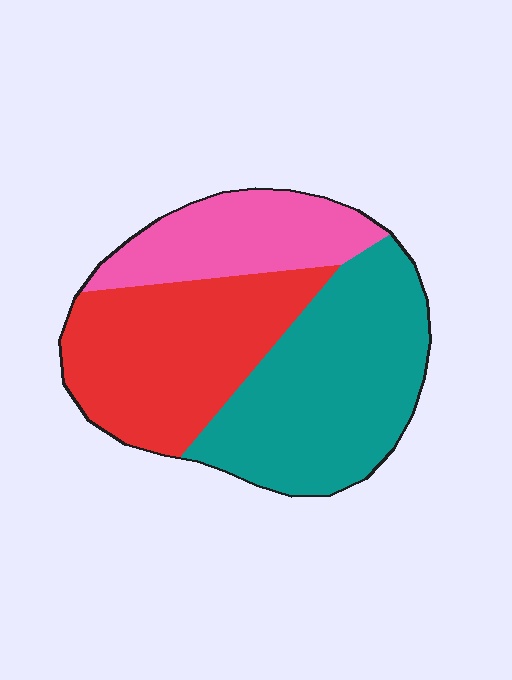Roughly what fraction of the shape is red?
Red covers about 35% of the shape.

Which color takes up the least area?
Pink, at roughly 20%.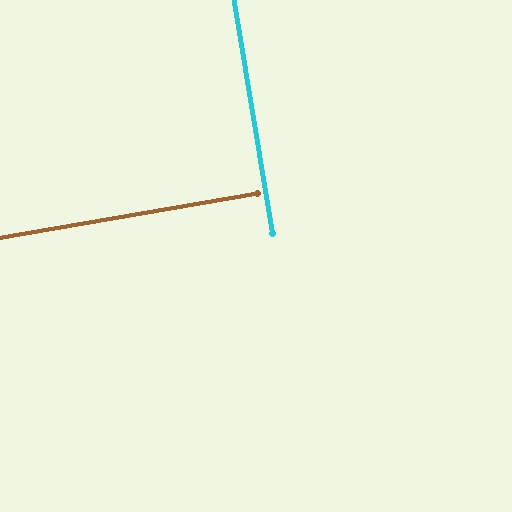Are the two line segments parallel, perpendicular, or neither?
Perpendicular — they meet at approximately 90°.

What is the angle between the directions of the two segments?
Approximately 90 degrees.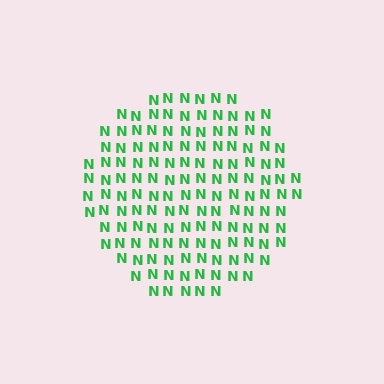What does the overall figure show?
The overall figure shows a circle.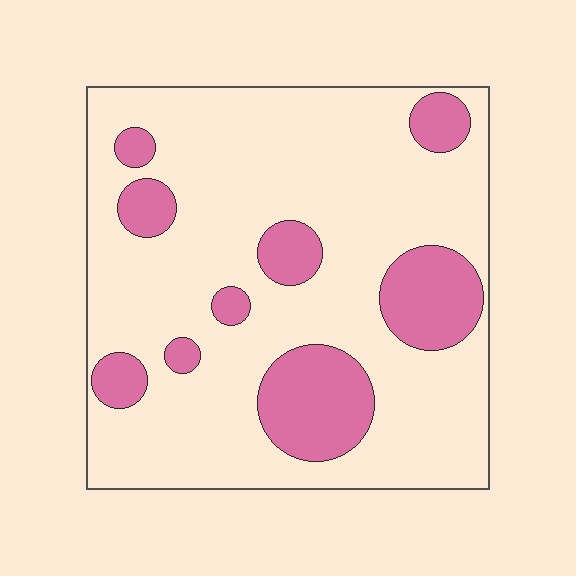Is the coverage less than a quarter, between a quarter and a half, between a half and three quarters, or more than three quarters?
Less than a quarter.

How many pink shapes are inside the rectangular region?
9.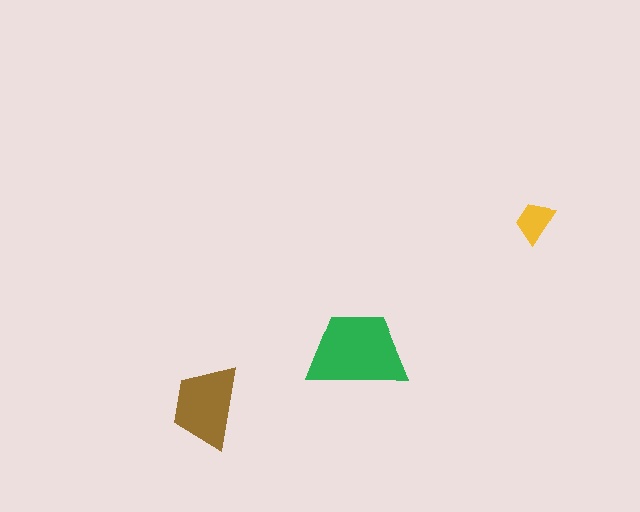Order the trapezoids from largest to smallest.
the green one, the brown one, the yellow one.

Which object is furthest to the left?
The brown trapezoid is leftmost.